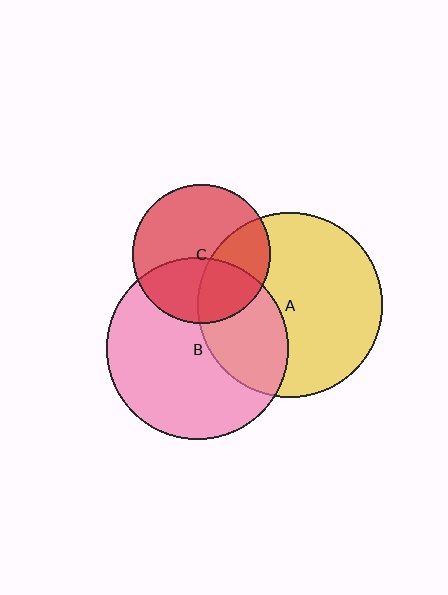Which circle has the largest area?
Circle A (yellow).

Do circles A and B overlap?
Yes.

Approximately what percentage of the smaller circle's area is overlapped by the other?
Approximately 35%.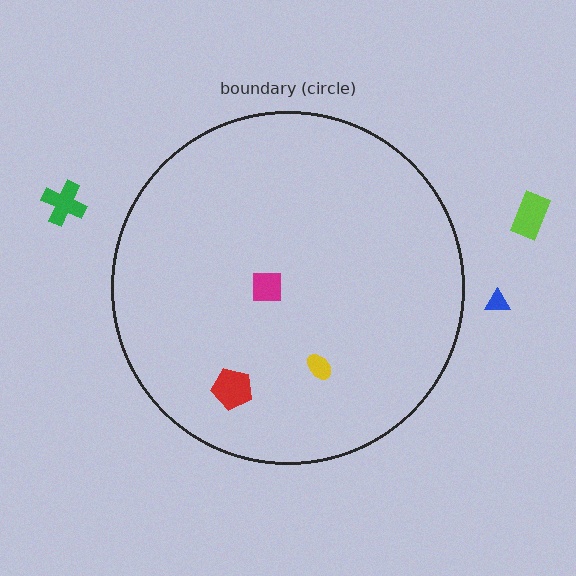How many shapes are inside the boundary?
3 inside, 3 outside.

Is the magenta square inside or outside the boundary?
Inside.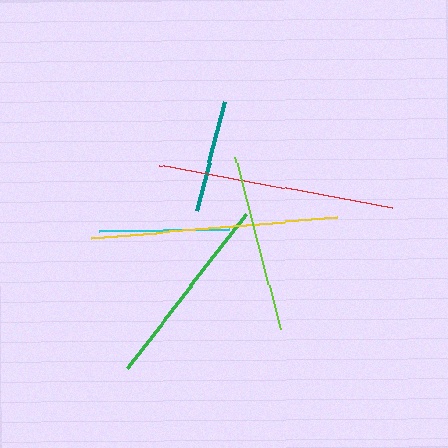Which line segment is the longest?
The yellow line is the longest at approximately 248 pixels.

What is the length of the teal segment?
The teal segment is approximately 113 pixels long.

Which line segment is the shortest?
The teal line is the shortest at approximately 113 pixels.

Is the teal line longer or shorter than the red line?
The red line is longer than the teal line.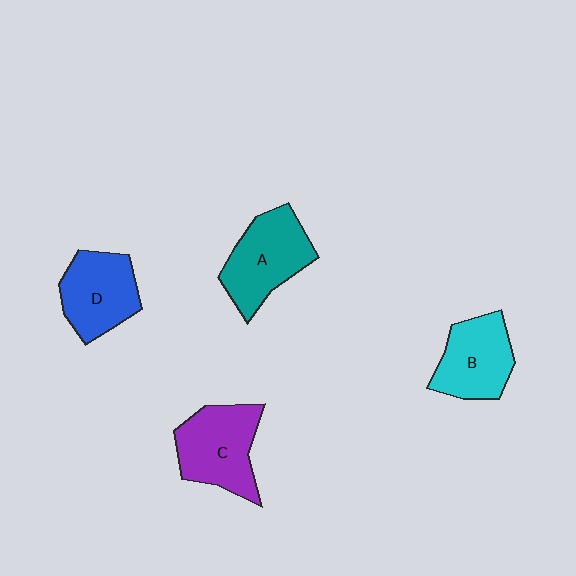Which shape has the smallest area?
Shape B (cyan).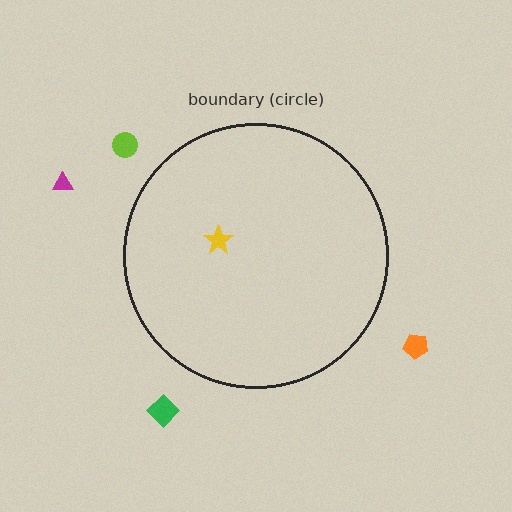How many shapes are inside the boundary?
1 inside, 4 outside.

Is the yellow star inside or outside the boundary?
Inside.